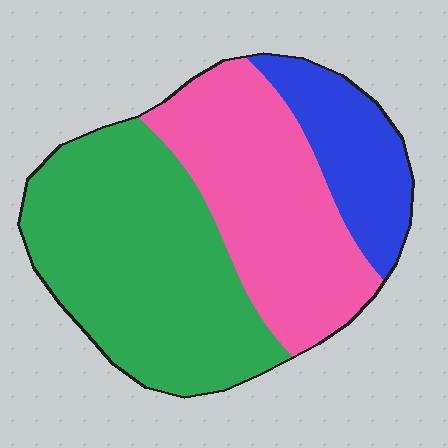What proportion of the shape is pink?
Pink covers around 35% of the shape.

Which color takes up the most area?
Green, at roughly 45%.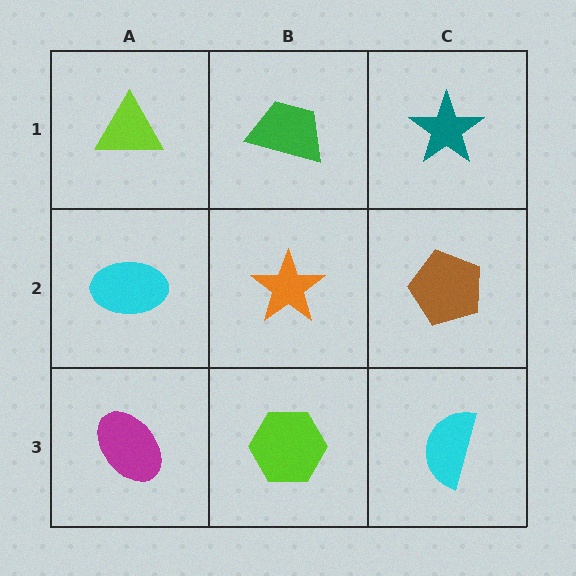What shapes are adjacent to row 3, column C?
A brown pentagon (row 2, column C), a lime hexagon (row 3, column B).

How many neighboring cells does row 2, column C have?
3.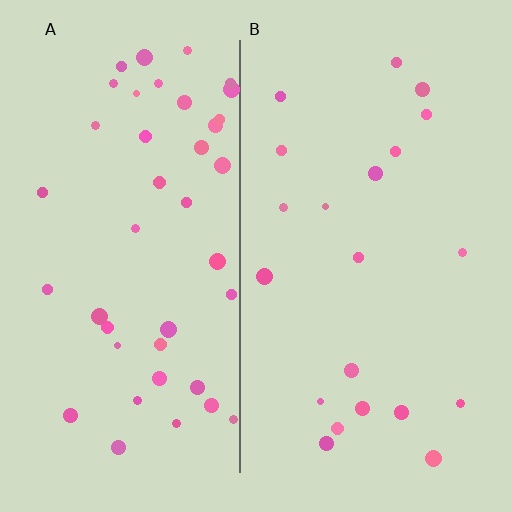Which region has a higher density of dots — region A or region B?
A (the left).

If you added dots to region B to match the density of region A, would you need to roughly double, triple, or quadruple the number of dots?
Approximately double.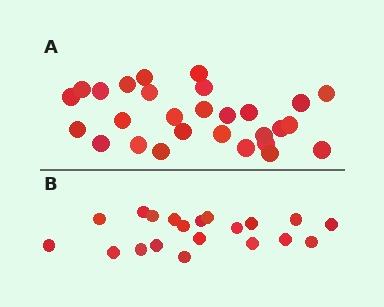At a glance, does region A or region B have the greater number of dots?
Region A (the top region) has more dots.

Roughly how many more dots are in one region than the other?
Region A has roughly 8 or so more dots than region B.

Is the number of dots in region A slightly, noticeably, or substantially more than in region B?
Region A has noticeably more, but not dramatically so. The ratio is roughly 1.4 to 1.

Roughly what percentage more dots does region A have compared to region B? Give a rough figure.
About 40% more.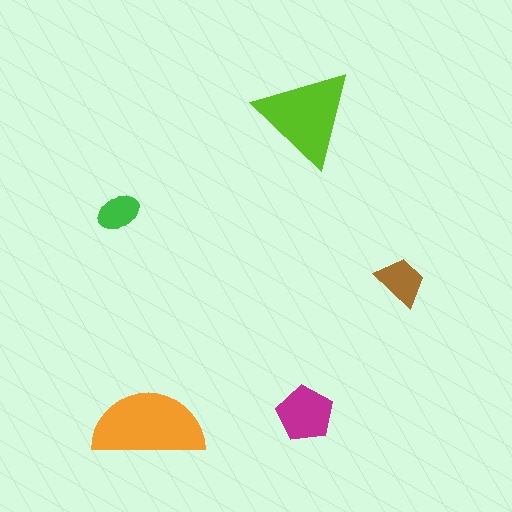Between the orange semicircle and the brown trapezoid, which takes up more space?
The orange semicircle.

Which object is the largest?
The orange semicircle.